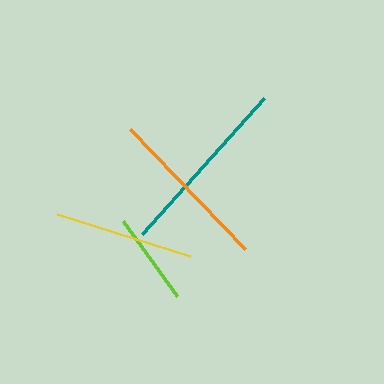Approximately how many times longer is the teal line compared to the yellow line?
The teal line is approximately 1.3 times the length of the yellow line.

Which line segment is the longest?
The teal line is the longest at approximately 183 pixels.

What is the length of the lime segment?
The lime segment is approximately 93 pixels long.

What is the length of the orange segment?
The orange segment is approximately 166 pixels long.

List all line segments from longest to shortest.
From longest to shortest: teal, orange, yellow, lime.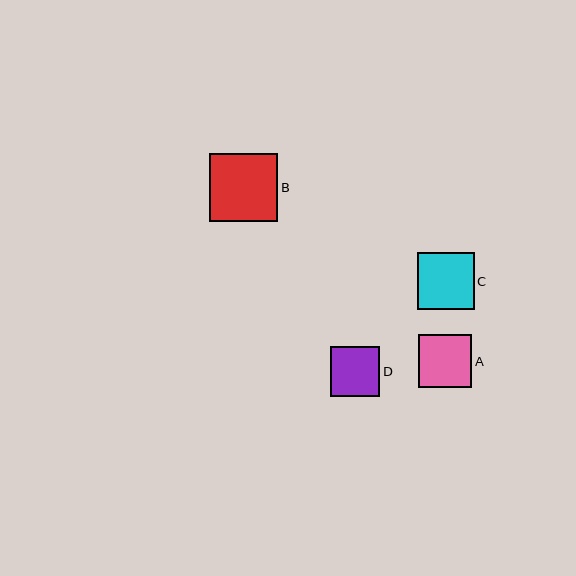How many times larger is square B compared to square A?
Square B is approximately 1.3 times the size of square A.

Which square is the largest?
Square B is the largest with a size of approximately 68 pixels.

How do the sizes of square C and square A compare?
Square C and square A are approximately the same size.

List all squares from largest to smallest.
From largest to smallest: B, C, A, D.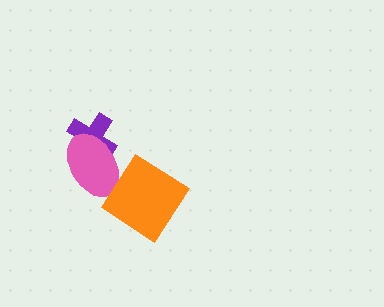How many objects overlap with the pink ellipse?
1 object overlaps with the pink ellipse.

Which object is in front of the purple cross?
The pink ellipse is in front of the purple cross.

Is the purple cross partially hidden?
Yes, it is partially covered by another shape.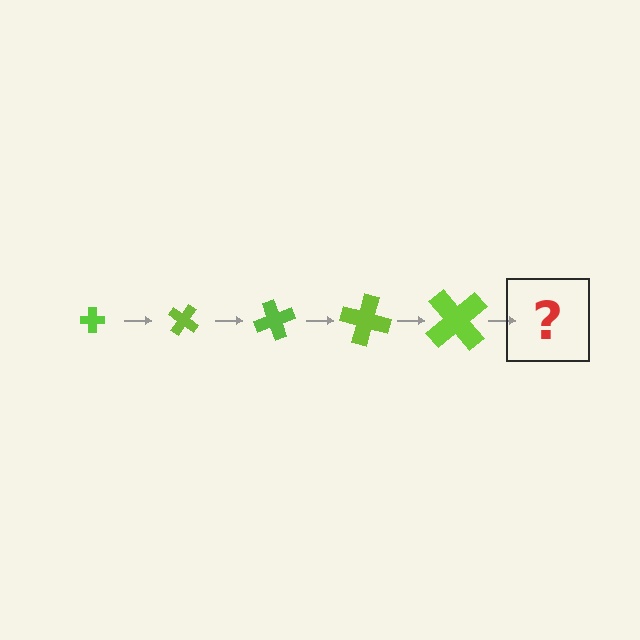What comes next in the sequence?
The next element should be a cross, larger than the previous one and rotated 175 degrees from the start.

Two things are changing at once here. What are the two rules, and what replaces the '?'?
The two rules are that the cross grows larger each step and it rotates 35 degrees each step. The '?' should be a cross, larger than the previous one and rotated 175 degrees from the start.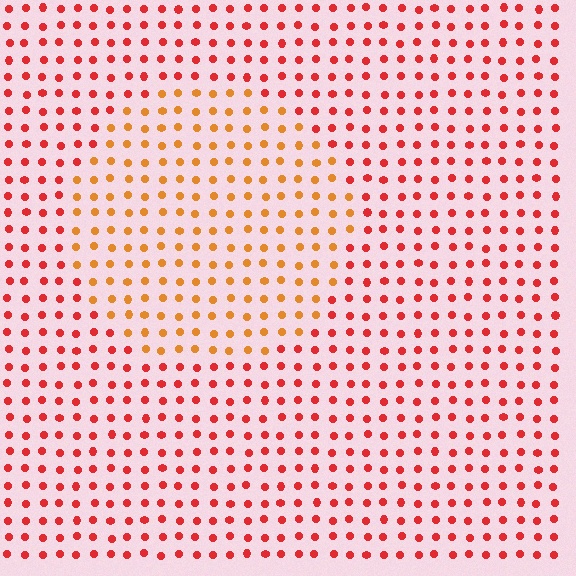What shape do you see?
I see a circle.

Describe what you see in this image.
The image is filled with small red elements in a uniform arrangement. A circle-shaped region is visible where the elements are tinted to a slightly different hue, forming a subtle color boundary.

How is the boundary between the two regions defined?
The boundary is defined purely by a slight shift in hue (about 34 degrees). Spacing, size, and orientation are identical on both sides.